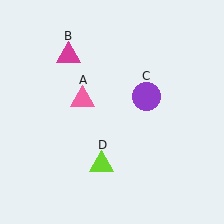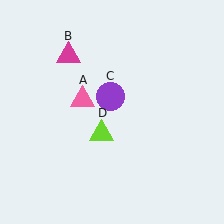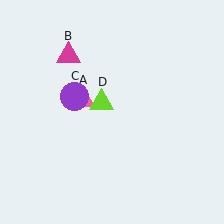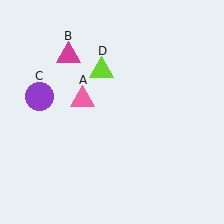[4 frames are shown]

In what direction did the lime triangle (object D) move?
The lime triangle (object D) moved up.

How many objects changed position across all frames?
2 objects changed position: purple circle (object C), lime triangle (object D).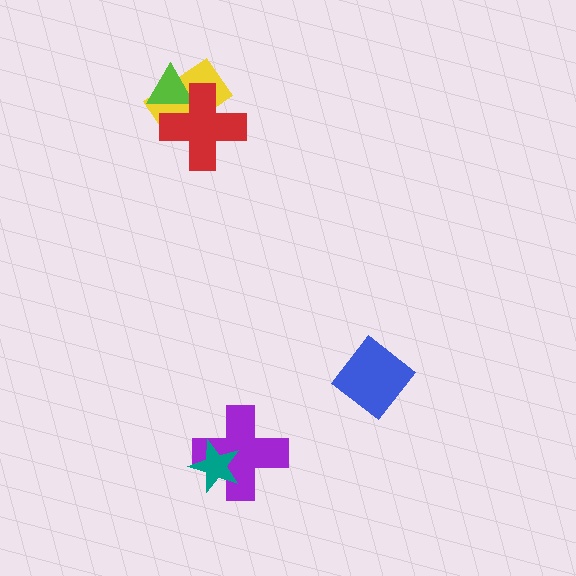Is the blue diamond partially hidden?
No, no other shape covers it.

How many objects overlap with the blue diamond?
0 objects overlap with the blue diamond.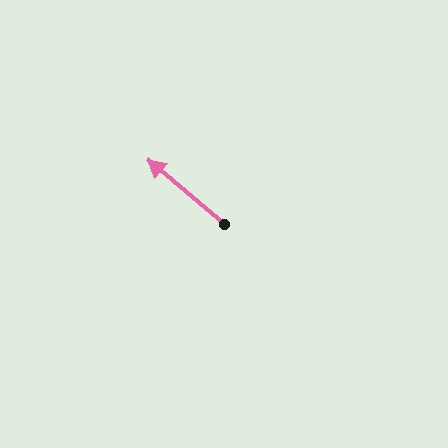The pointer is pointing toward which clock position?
Roughly 10 o'clock.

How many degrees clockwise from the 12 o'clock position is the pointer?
Approximately 310 degrees.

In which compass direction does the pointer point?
Northwest.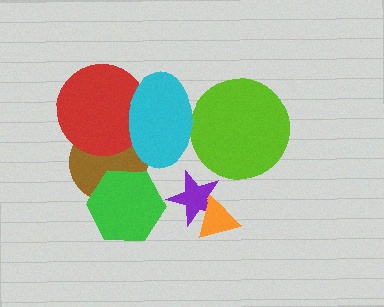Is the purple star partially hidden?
Yes, it is partially covered by another shape.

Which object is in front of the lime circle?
The cyan ellipse is in front of the lime circle.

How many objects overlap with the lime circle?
1 object overlaps with the lime circle.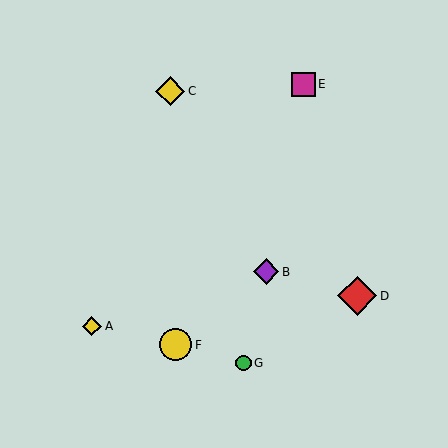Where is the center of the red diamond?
The center of the red diamond is at (357, 296).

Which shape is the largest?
The red diamond (labeled D) is the largest.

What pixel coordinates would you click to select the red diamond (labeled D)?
Click at (357, 296) to select the red diamond D.